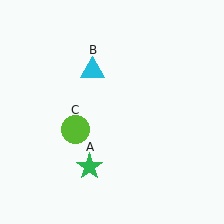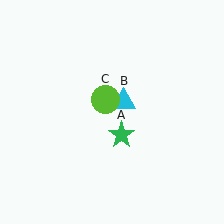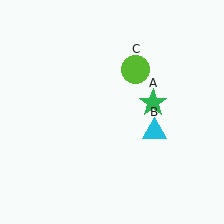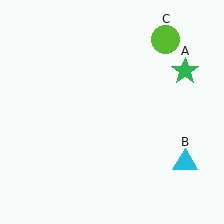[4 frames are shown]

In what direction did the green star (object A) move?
The green star (object A) moved up and to the right.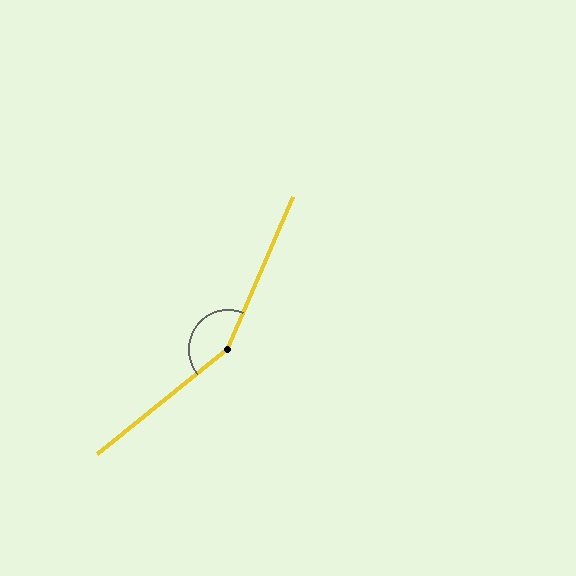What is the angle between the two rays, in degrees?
Approximately 152 degrees.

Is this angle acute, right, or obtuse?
It is obtuse.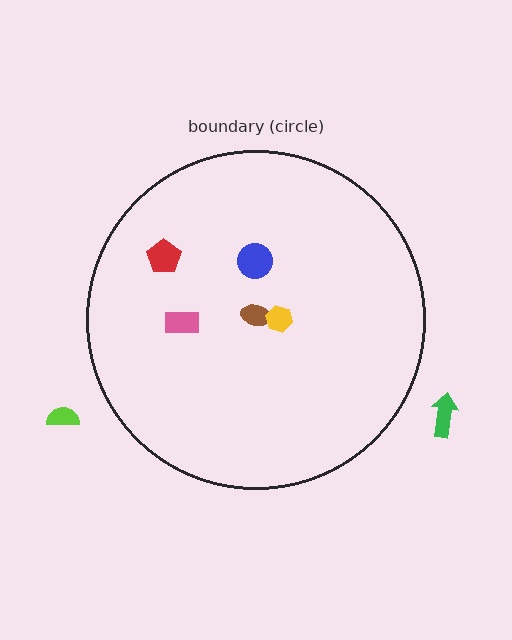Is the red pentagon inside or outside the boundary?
Inside.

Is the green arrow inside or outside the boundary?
Outside.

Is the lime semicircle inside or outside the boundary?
Outside.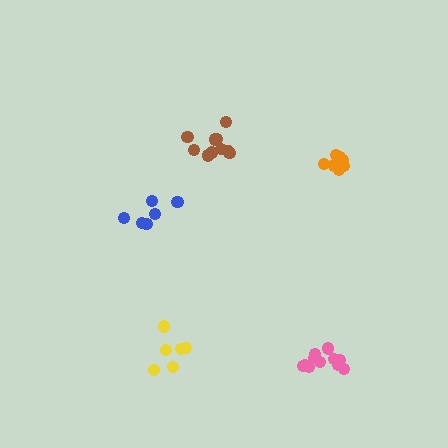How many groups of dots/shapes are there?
There are 5 groups.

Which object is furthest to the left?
The blue cluster is leftmost.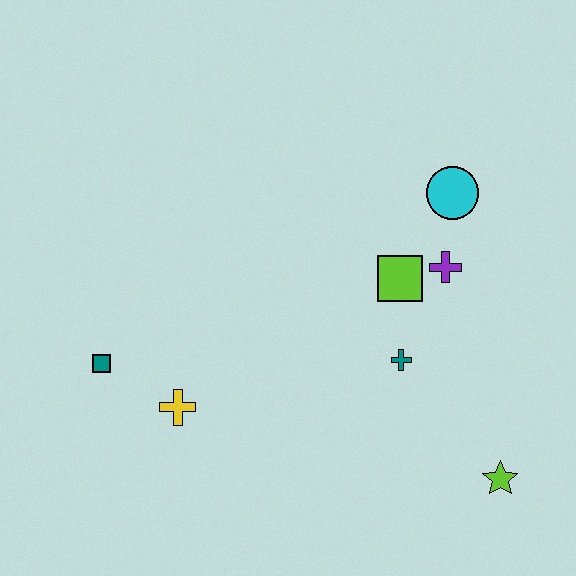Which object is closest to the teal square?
The yellow cross is closest to the teal square.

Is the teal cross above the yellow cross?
Yes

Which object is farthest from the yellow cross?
The cyan circle is farthest from the yellow cross.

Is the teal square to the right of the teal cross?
No